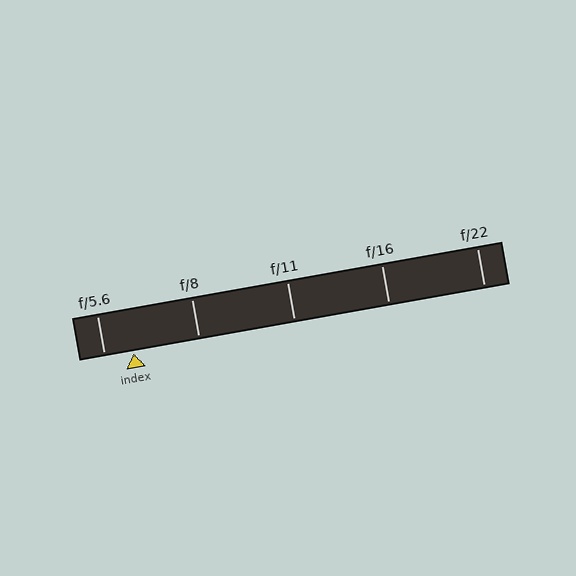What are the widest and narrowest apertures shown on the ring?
The widest aperture shown is f/5.6 and the narrowest is f/22.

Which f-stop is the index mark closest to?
The index mark is closest to f/5.6.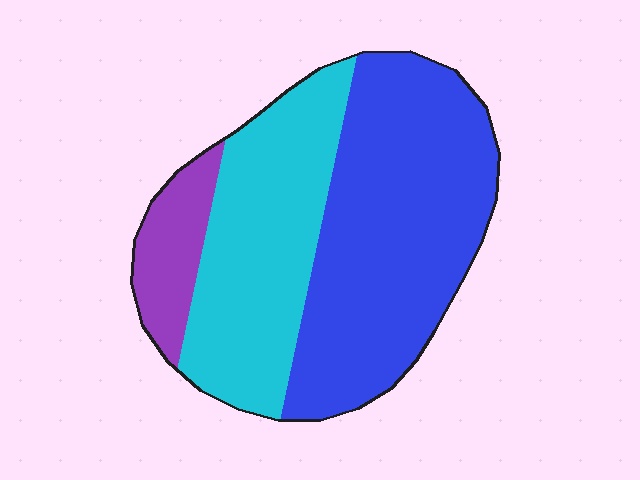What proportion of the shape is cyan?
Cyan takes up about three eighths (3/8) of the shape.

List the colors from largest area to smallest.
From largest to smallest: blue, cyan, purple.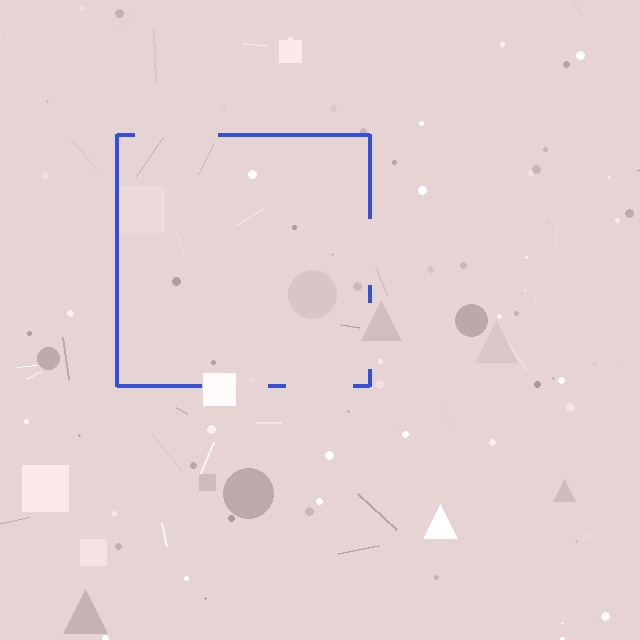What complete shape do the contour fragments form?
The contour fragments form a square.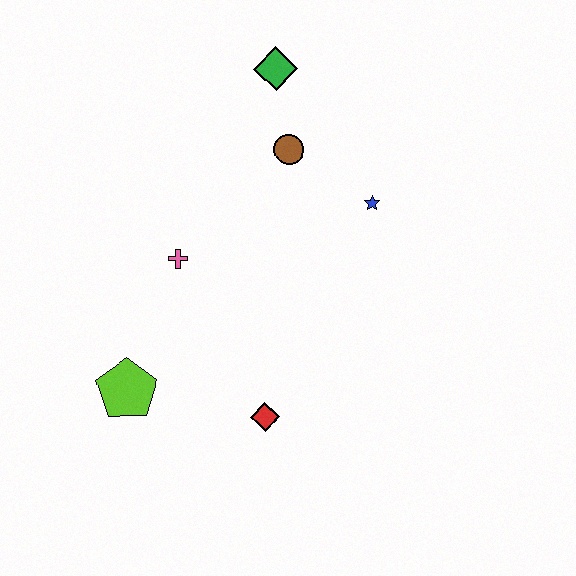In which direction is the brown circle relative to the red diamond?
The brown circle is above the red diamond.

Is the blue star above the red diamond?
Yes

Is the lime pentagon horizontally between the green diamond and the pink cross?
No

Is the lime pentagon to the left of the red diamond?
Yes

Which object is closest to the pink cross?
The lime pentagon is closest to the pink cross.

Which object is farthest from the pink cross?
The green diamond is farthest from the pink cross.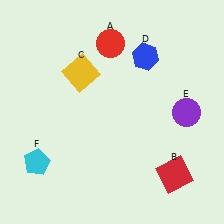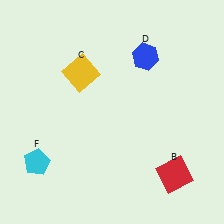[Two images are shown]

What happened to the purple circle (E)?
The purple circle (E) was removed in Image 2. It was in the bottom-right area of Image 1.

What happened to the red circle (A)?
The red circle (A) was removed in Image 2. It was in the top-left area of Image 1.